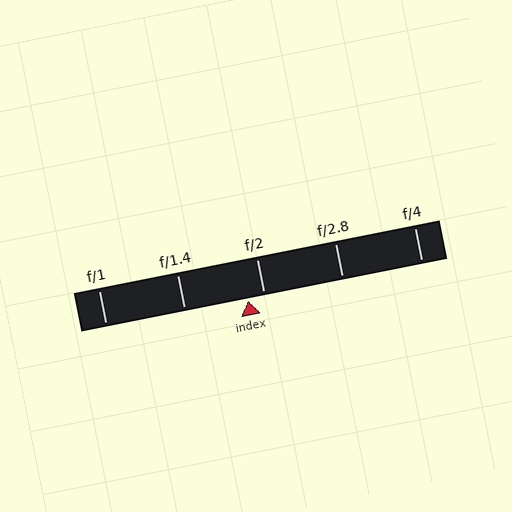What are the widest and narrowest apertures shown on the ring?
The widest aperture shown is f/1 and the narrowest is f/4.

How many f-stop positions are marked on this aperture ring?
There are 5 f-stop positions marked.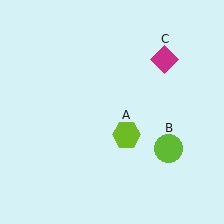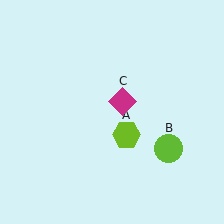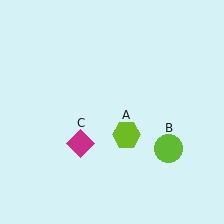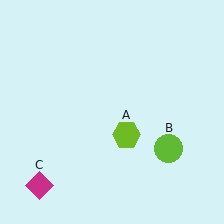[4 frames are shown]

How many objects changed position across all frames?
1 object changed position: magenta diamond (object C).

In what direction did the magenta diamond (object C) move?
The magenta diamond (object C) moved down and to the left.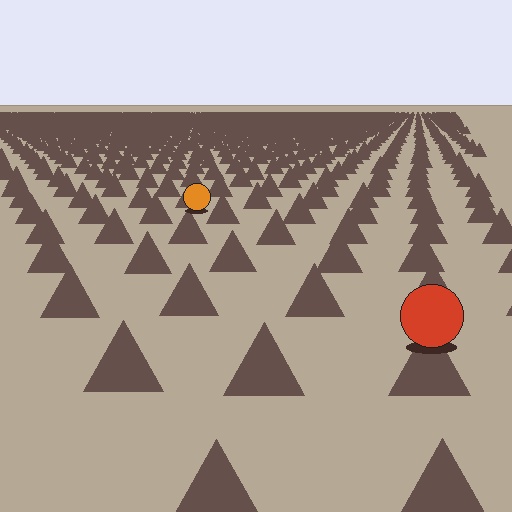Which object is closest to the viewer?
The red circle is closest. The texture marks near it are larger and more spread out.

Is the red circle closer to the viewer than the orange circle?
Yes. The red circle is closer — you can tell from the texture gradient: the ground texture is coarser near it.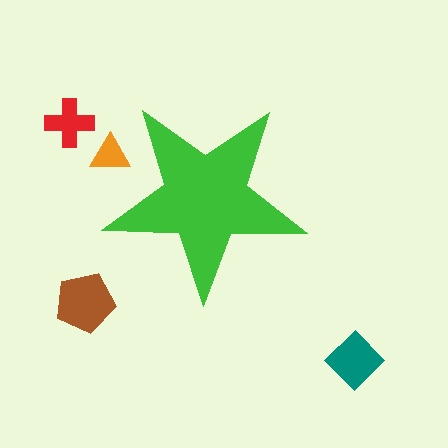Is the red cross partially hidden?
No, the red cross is fully visible.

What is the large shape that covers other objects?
A green star.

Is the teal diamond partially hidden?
No, the teal diamond is fully visible.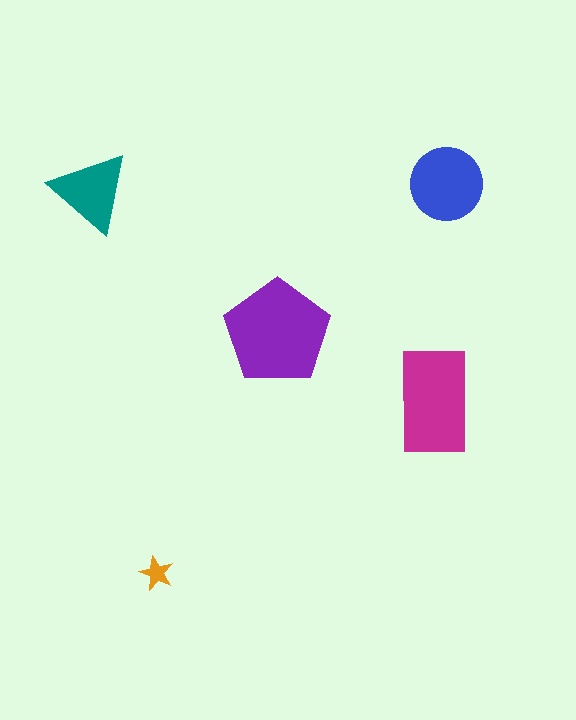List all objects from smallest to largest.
The orange star, the teal triangle, the blue circle, the magenta rectangle, the purple pentagon.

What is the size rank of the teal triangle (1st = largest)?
4th.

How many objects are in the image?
There are 5 objects in the image.